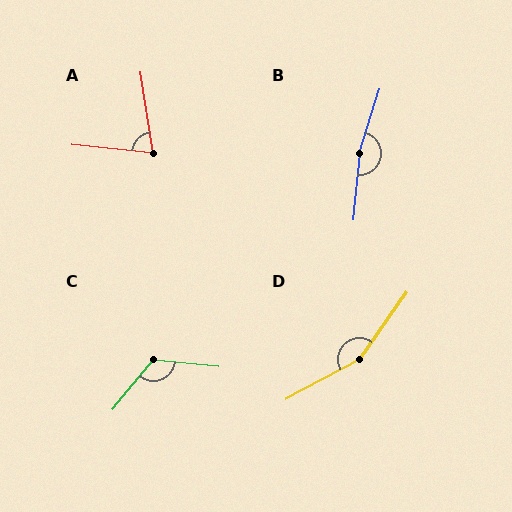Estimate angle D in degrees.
Approximately 153 degrees.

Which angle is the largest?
B, at approximately 168 degrees.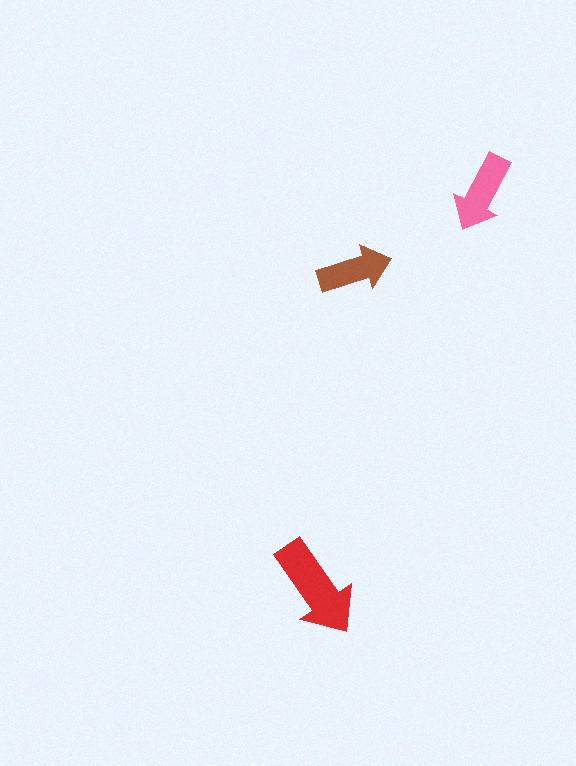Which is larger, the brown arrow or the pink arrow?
The pink one.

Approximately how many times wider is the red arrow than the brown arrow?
About 1.5 times wider.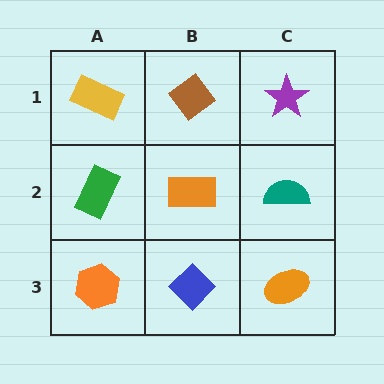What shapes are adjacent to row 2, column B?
A brown diamond (row 1, column B), a blue diamond (row 3, column B), a green rectangle (row 2, column A), a teal semicircle (row 2, column C).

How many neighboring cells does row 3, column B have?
3.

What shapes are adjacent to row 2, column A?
A yellow rectangle (row 1, column A), an orange hexagon (row 3, column A), an orange rectangle (row 2, column B).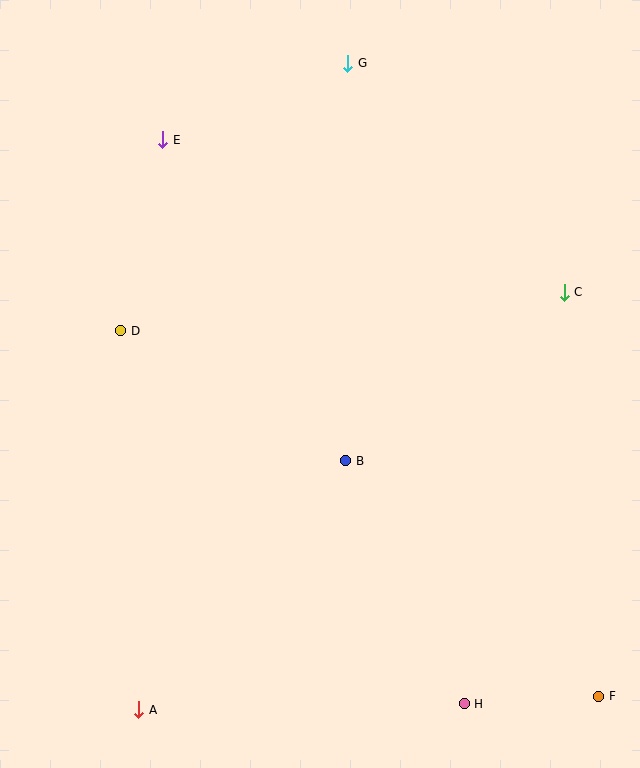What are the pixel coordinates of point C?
Point C is at (564, 292).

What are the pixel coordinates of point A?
Point A is at (139, 710).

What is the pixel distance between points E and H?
The distance between E and H is 640 pixels.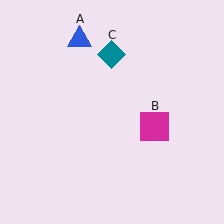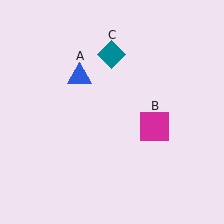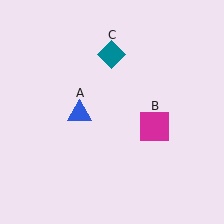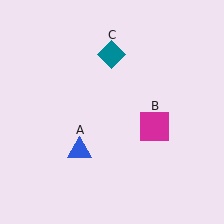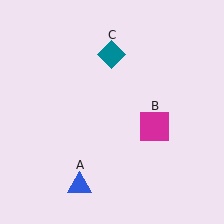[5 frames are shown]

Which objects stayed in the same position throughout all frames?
Magenta square (object B) and teal diamond (object C) remained stationary.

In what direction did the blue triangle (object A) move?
The blue triangle (object A) moved down.